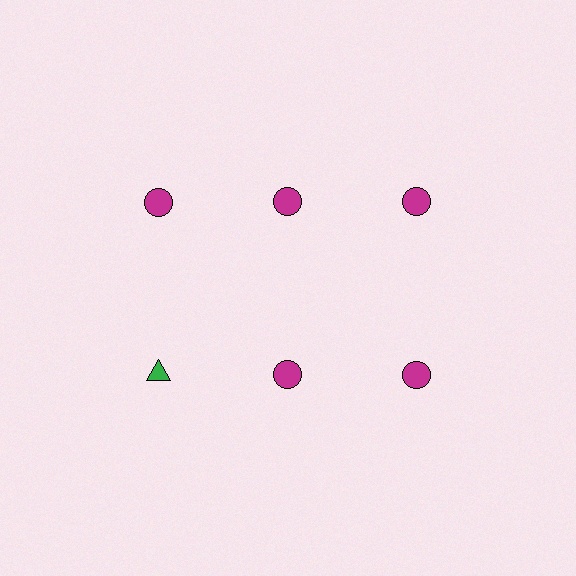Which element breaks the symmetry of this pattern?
The green triangle in the second row, leftmost column breaks the symmetry. All other shapes are magenta circles.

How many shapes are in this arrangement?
There are 6 shapes arranged in a grid pattern.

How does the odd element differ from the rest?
It differs in both color (green instead of magenta) and shape (triangle instead of circle).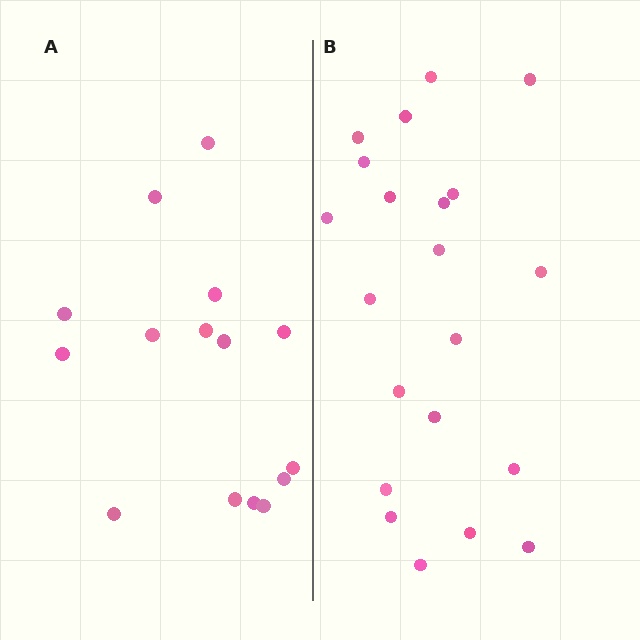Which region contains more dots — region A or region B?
Region B (the right region) has more dots.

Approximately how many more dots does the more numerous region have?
Region B has about 6 more dots than region A.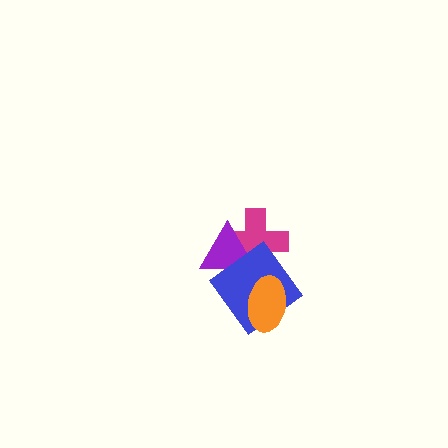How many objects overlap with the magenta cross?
2 objects overlap with the magenta cross.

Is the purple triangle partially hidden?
Yes, it is partially covered by another shape.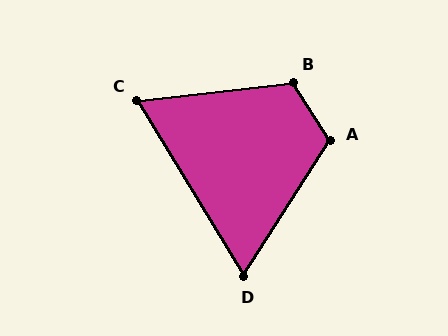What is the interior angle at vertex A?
Approximately 115 degrees (obtuse).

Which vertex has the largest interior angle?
B, at approximately 116 degrees.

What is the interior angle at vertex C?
Approximately 65 degrees (acute).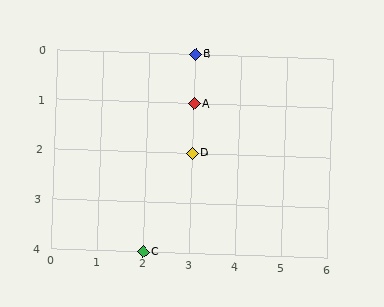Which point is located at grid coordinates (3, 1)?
Point A is at (3, 1).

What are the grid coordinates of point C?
Point C is at grid coordinates (2, 4).